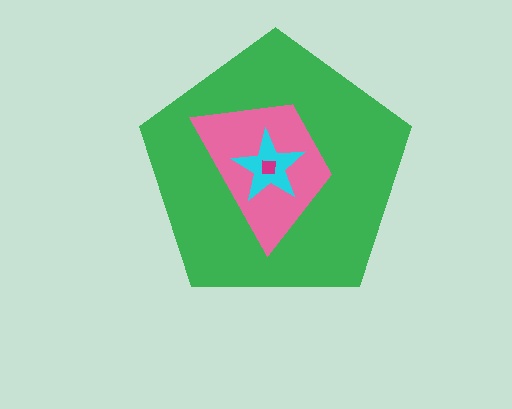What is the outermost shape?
The green pentagon.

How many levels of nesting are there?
4.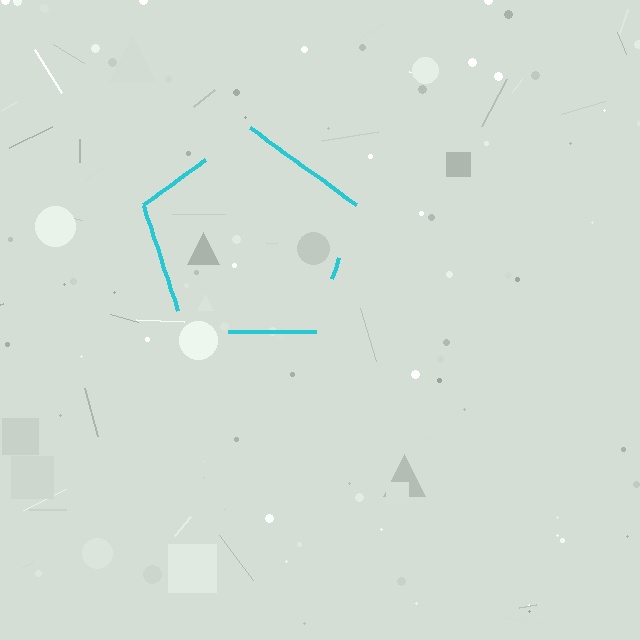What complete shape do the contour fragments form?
The contour fragments form a pentagon.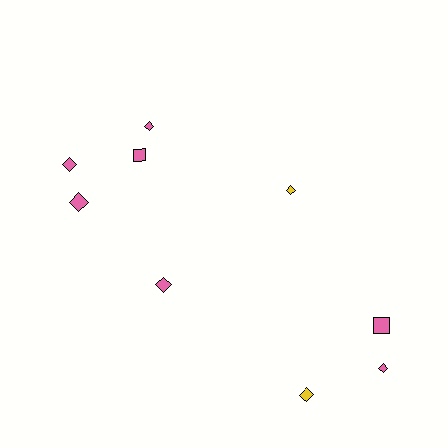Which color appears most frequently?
Pink, with 7 objects.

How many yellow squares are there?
There are no yellow squares.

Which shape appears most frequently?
Diamond, with 7 objects.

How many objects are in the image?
There are 9 objects.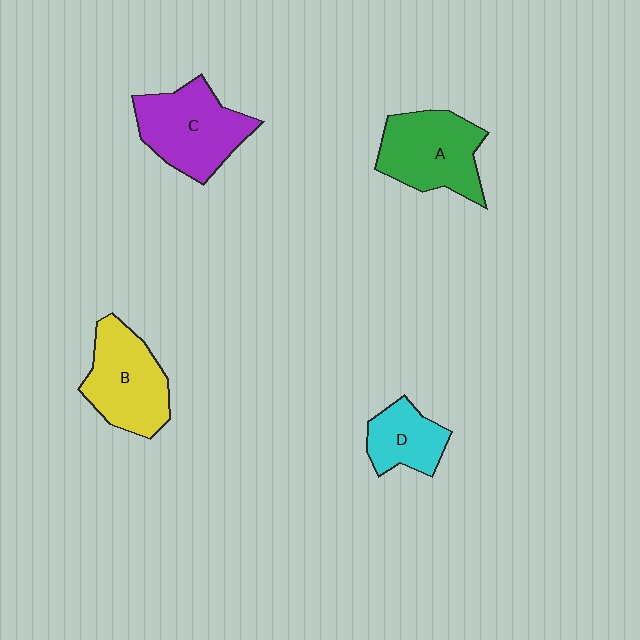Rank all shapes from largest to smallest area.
From largest to smallest: C (purple), A (green), B (yellow), D (cyan).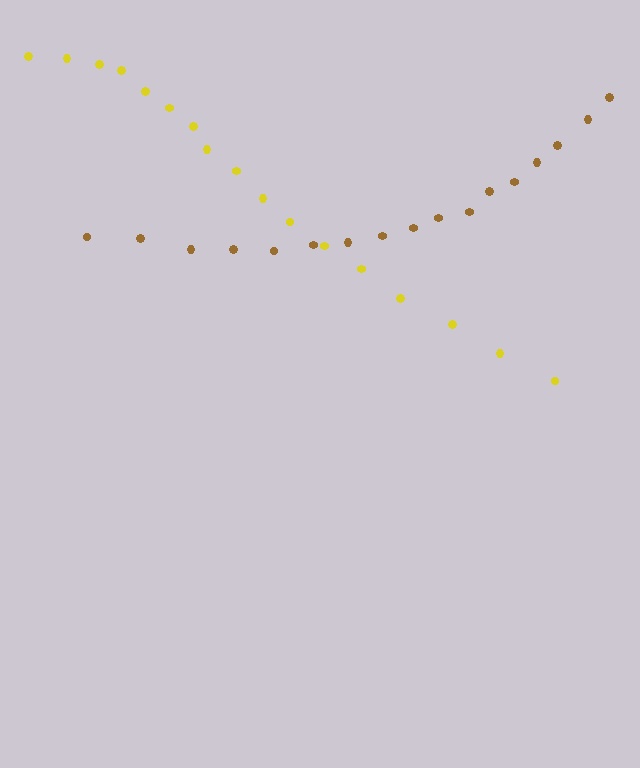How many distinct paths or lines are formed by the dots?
There are 2 distinct paths.